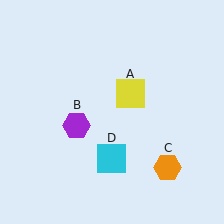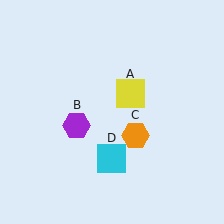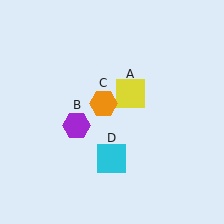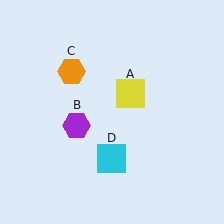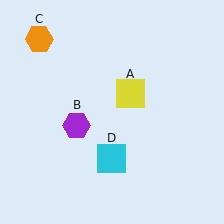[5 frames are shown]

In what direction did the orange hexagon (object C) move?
The orange hexagon (object C) moved up and to the left.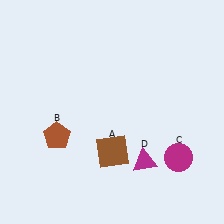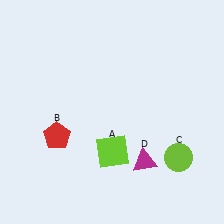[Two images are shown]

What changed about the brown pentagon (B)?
In Image 1, B is brown. In Image 2, it changed to red.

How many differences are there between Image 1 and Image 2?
There are 3 differences between the two images.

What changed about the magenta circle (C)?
In Image 1, C is magenta. In Image 2, it changed to lime.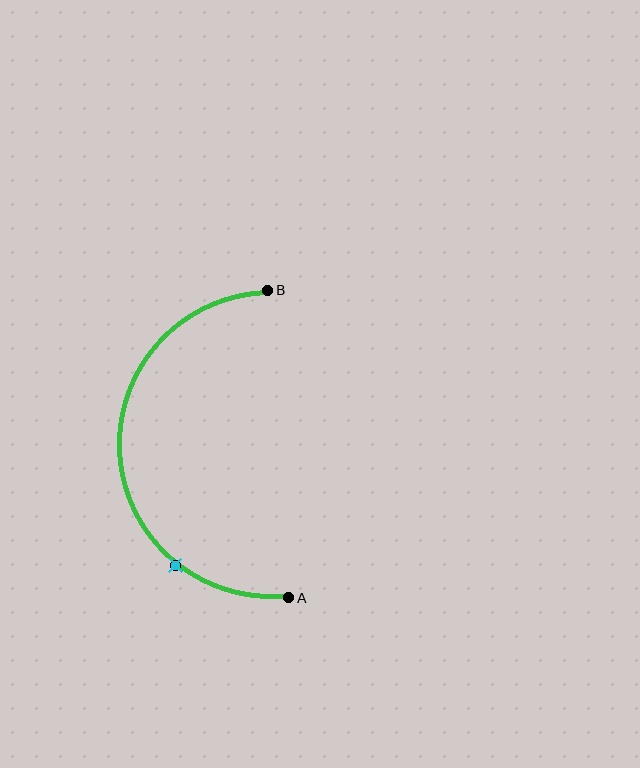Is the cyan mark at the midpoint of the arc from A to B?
No. The cyan mark lies on the arc but is closer to endpoint A. The arc midpoint would be at the point on the curve equidistant along the arc from both A and B.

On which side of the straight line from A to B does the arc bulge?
The arc bulges to the left of the straight line connecting A and B.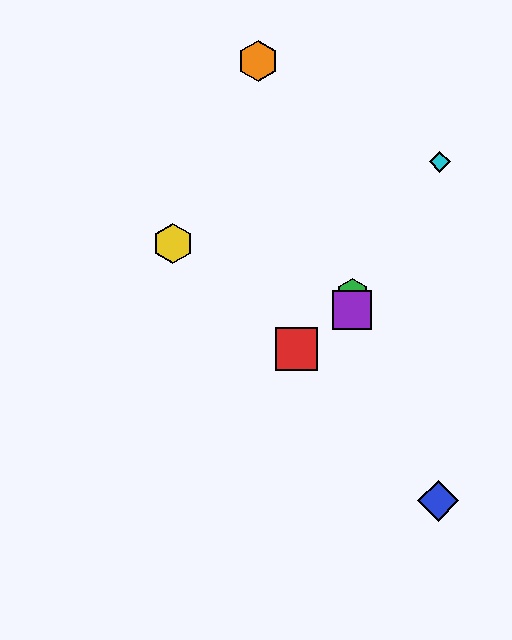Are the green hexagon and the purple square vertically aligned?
Yes, both are at x≈352.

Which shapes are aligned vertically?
The green hexagon, the purple square are aligned vertically.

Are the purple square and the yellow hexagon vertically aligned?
No, the purple square is at x≈352 and the yellow hexagon is at x≈173.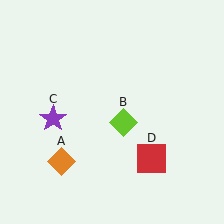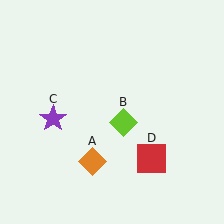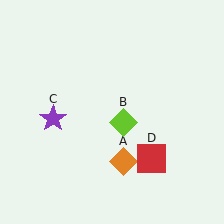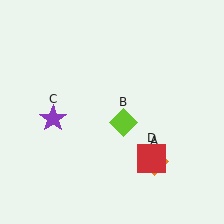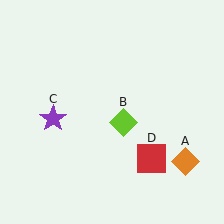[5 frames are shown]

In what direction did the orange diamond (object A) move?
The orange diamond (object A) moved right.